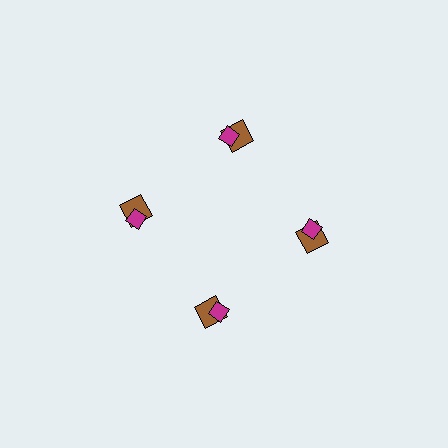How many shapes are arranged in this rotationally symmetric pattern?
There are 8 shapes, arranged in 4 groups of 2.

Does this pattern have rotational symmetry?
Yes, this pattern has 4-fold rotational symmetry. It looks the same after rotating 90 degrees around the center.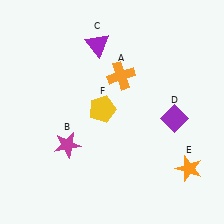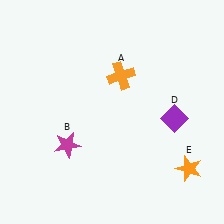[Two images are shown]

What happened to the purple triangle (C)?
The purple triangle (C) was removed in Image 2. It was in the top-left area of Image 1.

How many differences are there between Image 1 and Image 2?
There are 2 differences between the two images.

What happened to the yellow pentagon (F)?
The yellow pentagon (F) was removed in Image 2. It was in the top-left area of Image 1.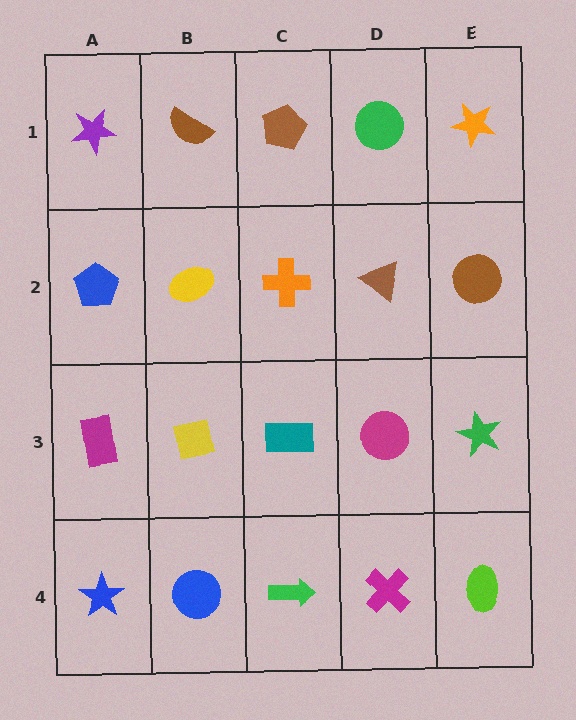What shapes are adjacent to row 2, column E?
An orange star (row 1, column E), a green star (row 3, column E), a brown triangle (row 2, column D).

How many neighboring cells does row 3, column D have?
4.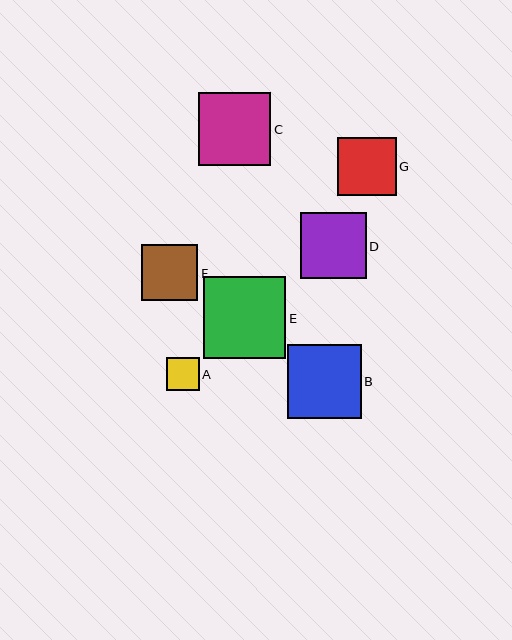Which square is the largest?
Square E is the largest with a size of approximately 82 pixels.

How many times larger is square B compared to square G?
Square B is approximately 1.3 times the size of square G.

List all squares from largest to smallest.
From largest to smallest: E, B, C, D, G, F, A.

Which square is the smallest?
Square A is the smallest with a size of approximately 33 pixels.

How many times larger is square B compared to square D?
Square B is approximately 1.1 times the size of square D.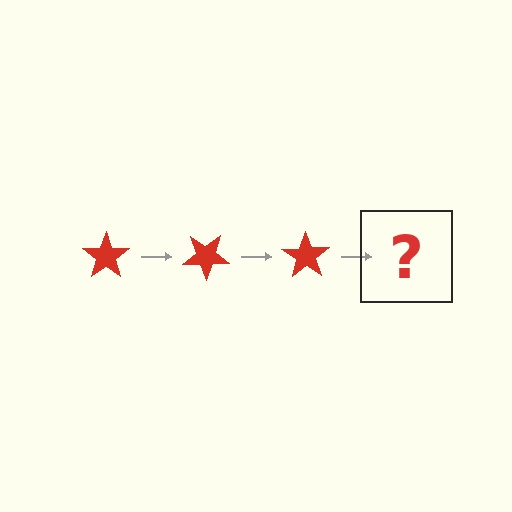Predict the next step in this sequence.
The next step is a red star rotated 105 degrees.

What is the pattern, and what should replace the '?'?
The pattern is that the star rotates 35 degrees each step. The '?' should be a red star rotated 105 degrees.